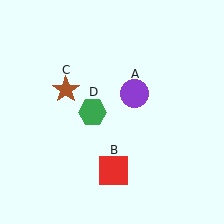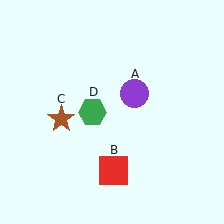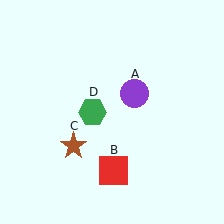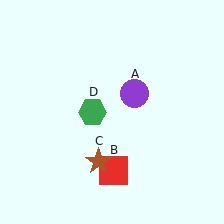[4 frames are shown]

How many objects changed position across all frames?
1 object changed position: brown star (object C).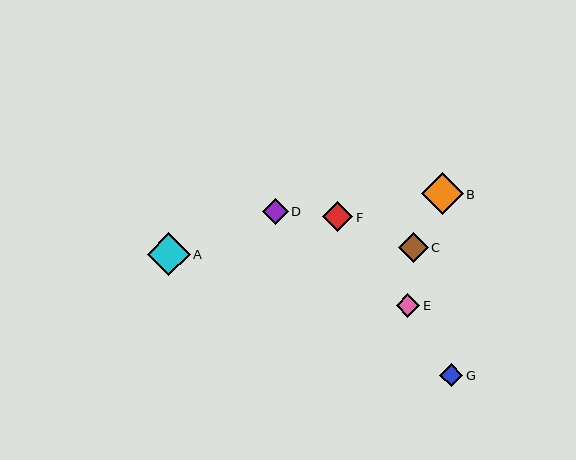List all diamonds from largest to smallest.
From largest to smallest: A, B, F, C, D, E, G.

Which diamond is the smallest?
Diamond G is the smallest with a size of approximately 23 pixels.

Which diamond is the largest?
Diamond A is the largest with a size of approximately 43 pixels.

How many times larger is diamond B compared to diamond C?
Diamond B is approximately 1.4 times the size of diamond C.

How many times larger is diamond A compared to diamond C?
Diamond A is approximately 1.4 times the size of diamond C.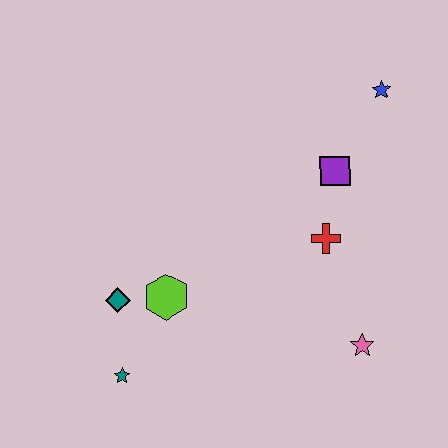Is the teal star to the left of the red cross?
Yes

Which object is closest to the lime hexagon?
The teal diamond is closest to the lime hexagon.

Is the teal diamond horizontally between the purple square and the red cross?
No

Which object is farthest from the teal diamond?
The blue star is farthest from the teal diamond.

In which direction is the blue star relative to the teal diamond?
The blue star is to the right of the teal diamond.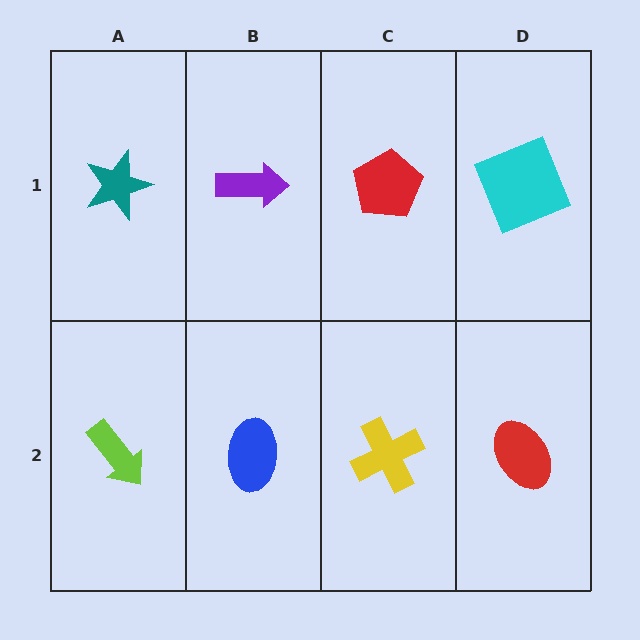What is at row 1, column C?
A red pentagon.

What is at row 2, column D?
A red ellipse.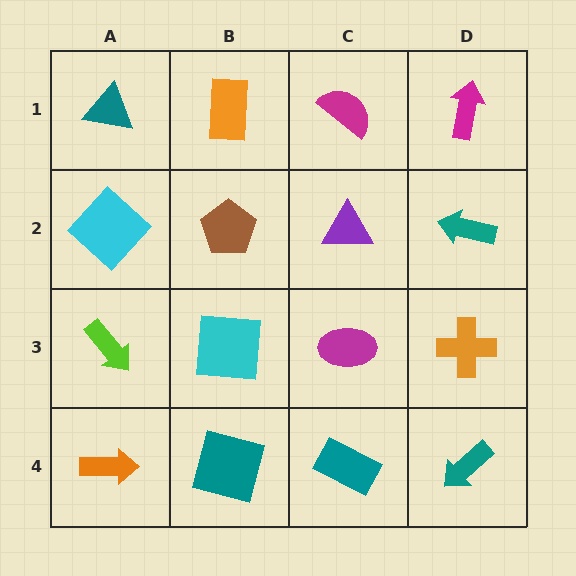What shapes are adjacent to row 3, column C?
A purple triangle (row 2, column C), a teal rectangle (row 4, column C), a cyan square (row 3, column B), an orange cross (row 3, column D).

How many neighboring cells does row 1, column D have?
2.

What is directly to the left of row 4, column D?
A teal rectangle.